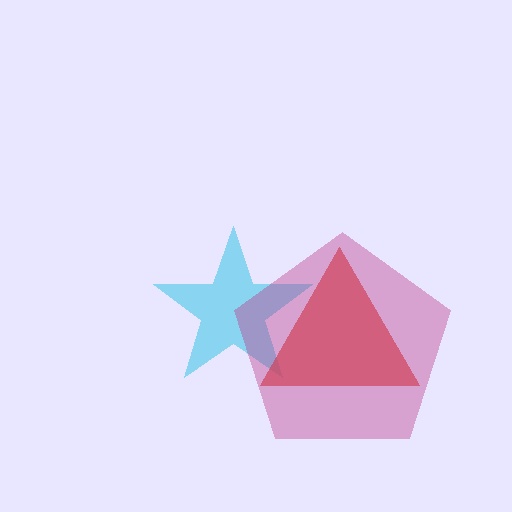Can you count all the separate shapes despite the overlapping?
Yes, there are 3 separate shapes.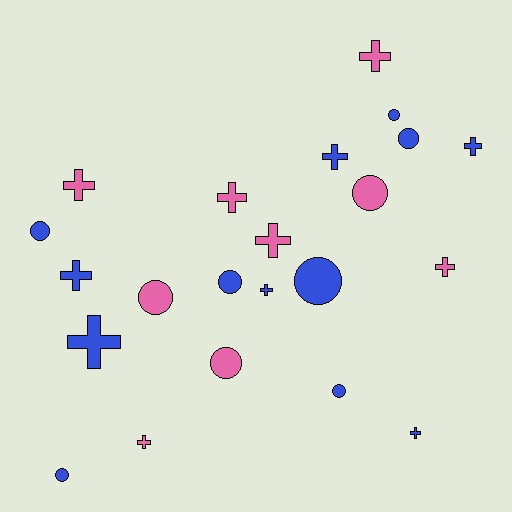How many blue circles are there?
There are 7 blue circles.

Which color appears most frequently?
Blue, with 13 objects.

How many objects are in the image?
There are 22 objects.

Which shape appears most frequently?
Cross, with 12 objects.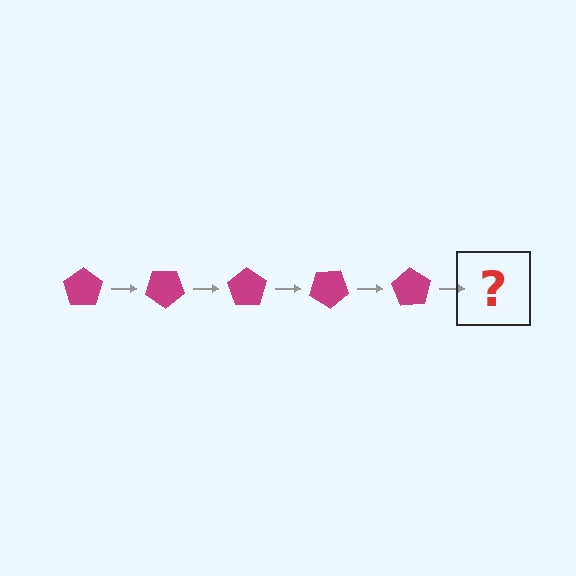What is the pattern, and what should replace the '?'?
The pattern is that the pentagon rotates 35 degrees each step. The '?' should be a magenta pentagon rotated 175 degrees.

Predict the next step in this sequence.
The next step is a magenta pentagon rotated 175 degrees.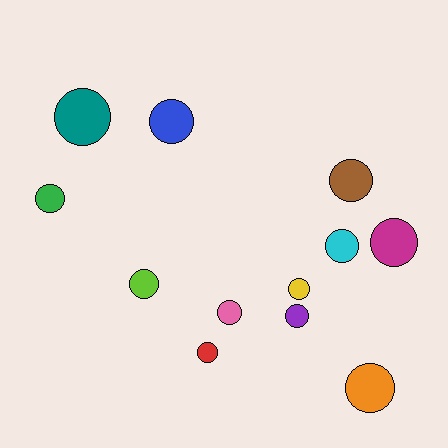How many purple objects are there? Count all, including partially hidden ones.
There is 1 purple object.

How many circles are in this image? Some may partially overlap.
There are 12 circles.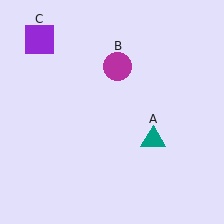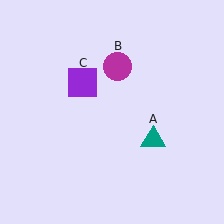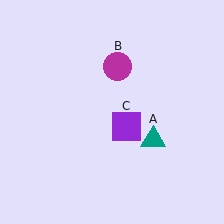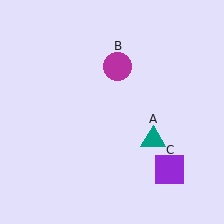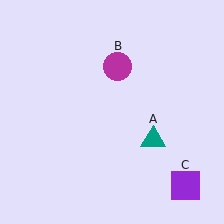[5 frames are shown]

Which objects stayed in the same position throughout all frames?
Teal triangle (object A) and magenta circle (object B) remained stationary.